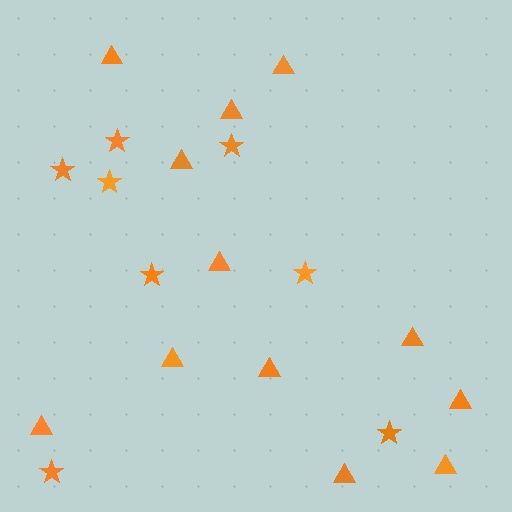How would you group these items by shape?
There are 2 groups: one group of stars (8) and one group of triangles (12).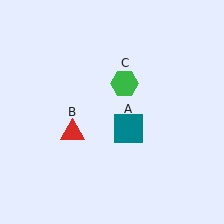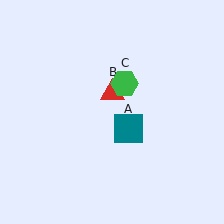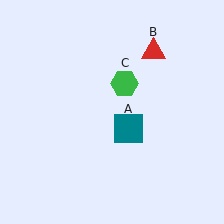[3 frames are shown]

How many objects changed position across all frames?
1 object changed position: red triangle (object B).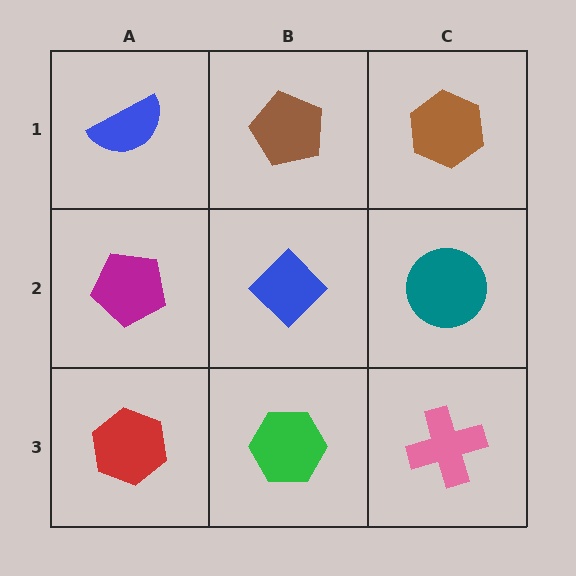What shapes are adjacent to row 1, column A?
A magenta pentagon (row 2, column A), a brown pentagon (row 1, column B).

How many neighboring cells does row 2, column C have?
3.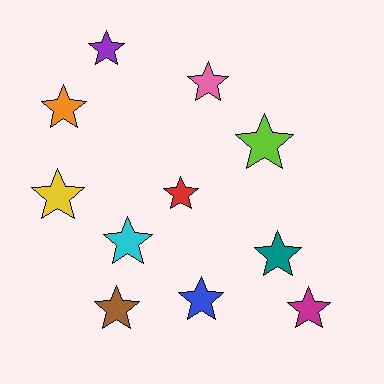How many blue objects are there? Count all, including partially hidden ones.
There is 1 blue object.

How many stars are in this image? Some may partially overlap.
There are 11 stars.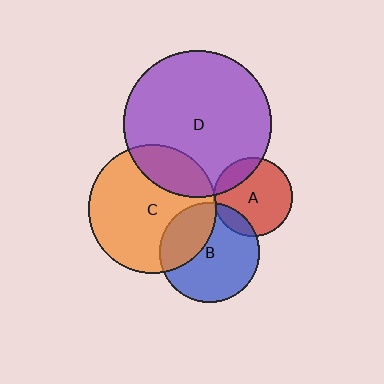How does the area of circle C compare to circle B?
Approximately 1.6 times.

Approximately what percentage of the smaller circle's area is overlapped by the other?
Approximately 20%.